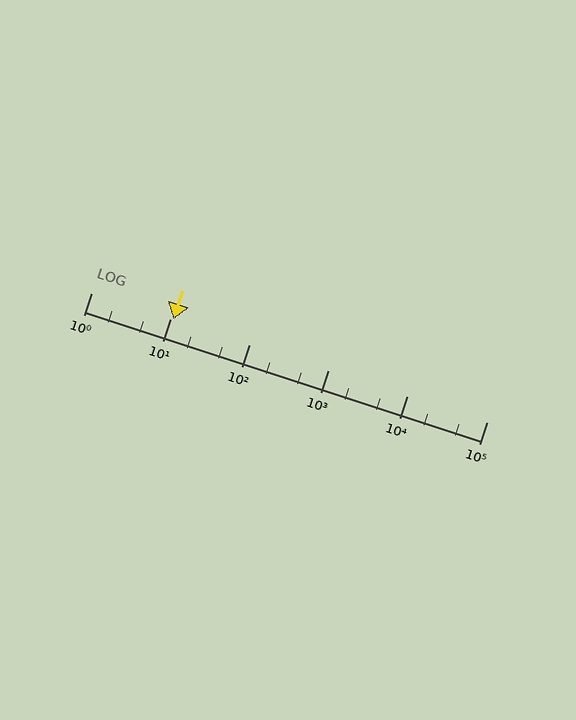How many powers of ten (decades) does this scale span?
The scale spans 5 decades, from 1 to 100000.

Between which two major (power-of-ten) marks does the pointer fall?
The pointer is between 10 and 100.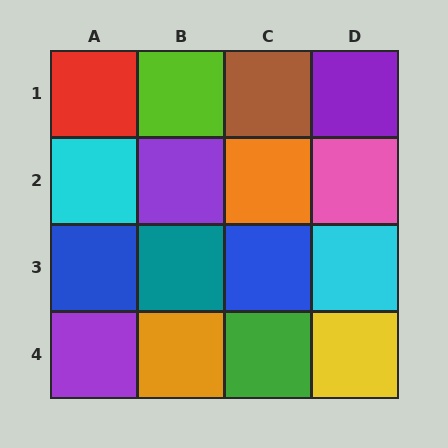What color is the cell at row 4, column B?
Orange.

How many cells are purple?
3 cells are purple.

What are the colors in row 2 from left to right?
Cyan, purple, orange, pink.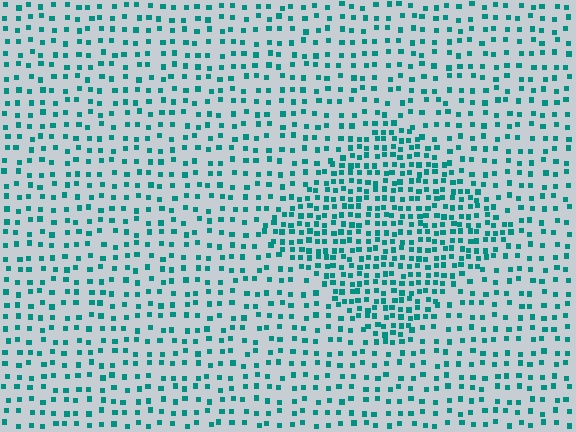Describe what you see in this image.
The image contains small teal elements arranged at two different densities. A diamond-shaped region is visible where the elements are more densely packed than the surrounding area.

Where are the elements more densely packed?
The elements are more densely packed inside the diamond boundary.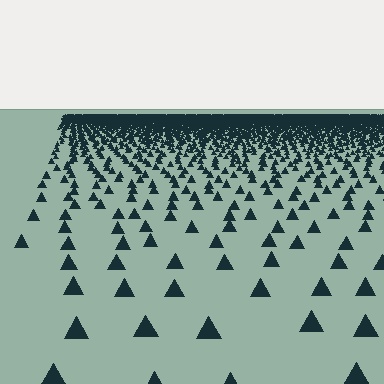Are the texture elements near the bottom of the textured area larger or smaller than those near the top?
Larger. Near the bottom, elements are closer to the viewer and appear at a bigger on-screen size.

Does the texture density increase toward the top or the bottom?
Density increases toward the top.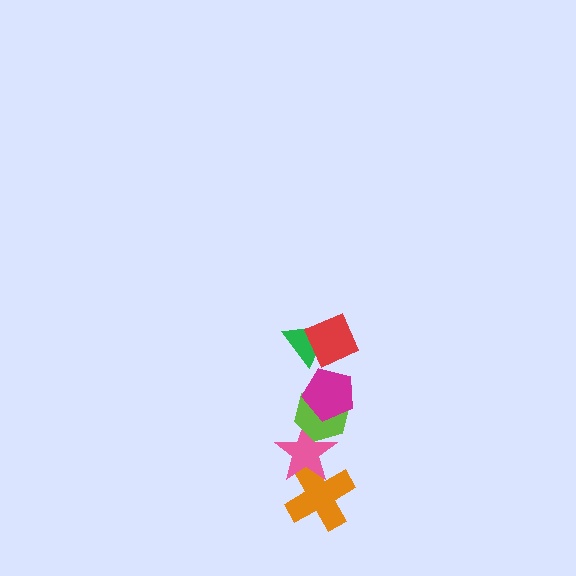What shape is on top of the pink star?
The lime hexagon is on top of the pink star.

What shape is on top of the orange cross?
The pink star is on top of the orange cross.